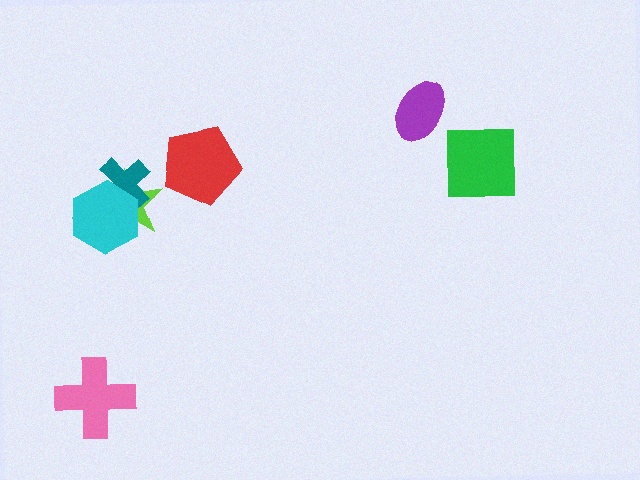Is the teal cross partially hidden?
Yes, it is partially covered by another shape.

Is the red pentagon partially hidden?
No, no other shape covers it.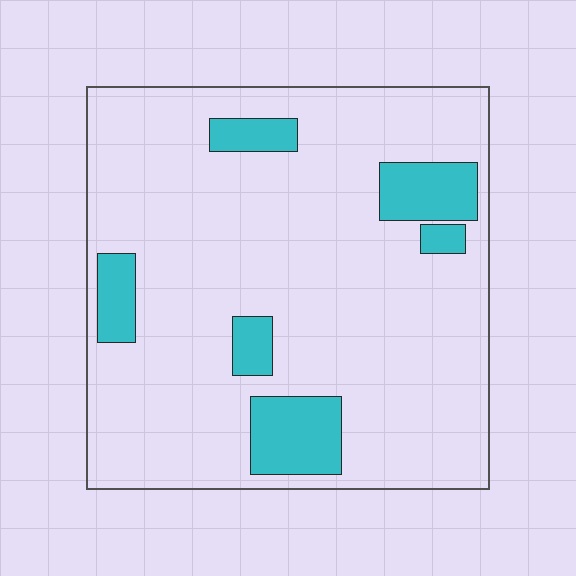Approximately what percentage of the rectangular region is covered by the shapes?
Approximately 15%.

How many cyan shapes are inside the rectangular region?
6.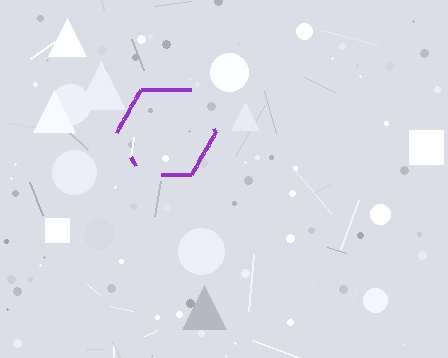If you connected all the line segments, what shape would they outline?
They would outline a hexagon.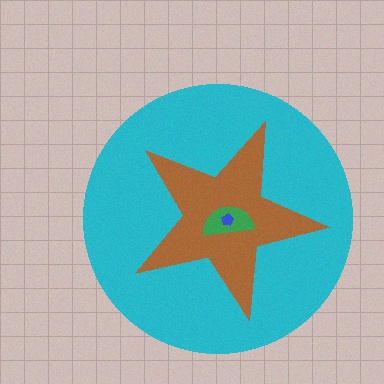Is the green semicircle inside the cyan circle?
Yes.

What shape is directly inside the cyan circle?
The brown star.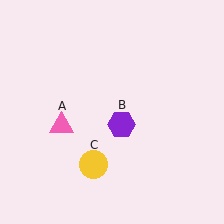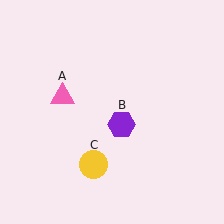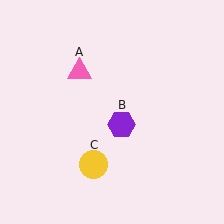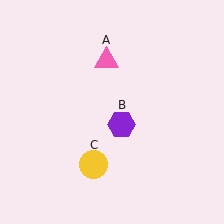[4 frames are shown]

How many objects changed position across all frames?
1 object changed position: pink triangle (object A).